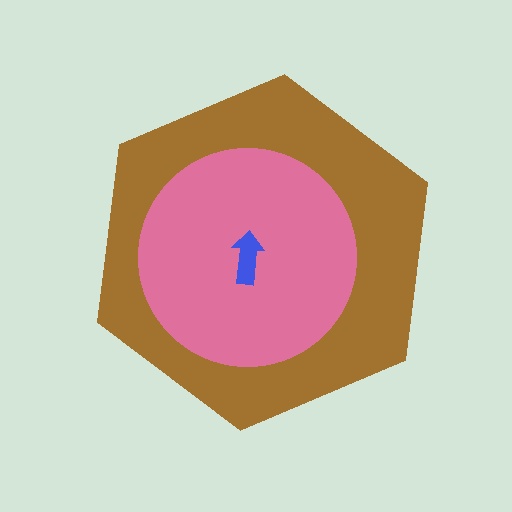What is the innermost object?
The blue arrow.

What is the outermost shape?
The brown hexagon.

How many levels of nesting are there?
3.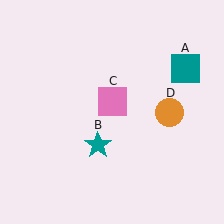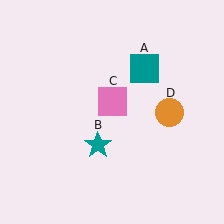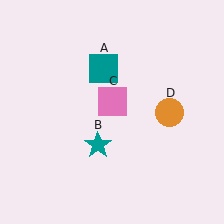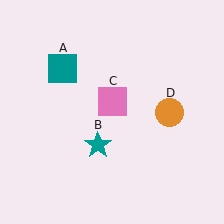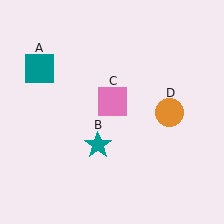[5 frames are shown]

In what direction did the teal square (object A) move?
The teal square (object A) moved left.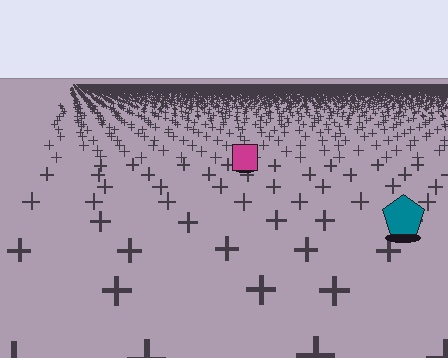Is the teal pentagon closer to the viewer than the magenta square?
Yes. The teal pentagon is closer — you can tell from the texture gradient: the ground texture is coarser near it.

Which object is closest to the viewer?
The teal pentagon is closest. The texture marks near it are larger and more spread out.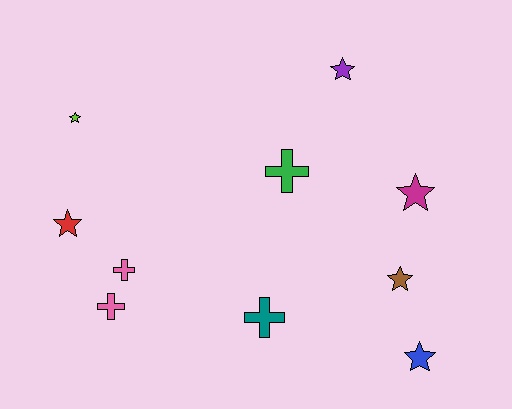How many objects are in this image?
There are 10 objects.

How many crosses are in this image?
There are 4 crosses.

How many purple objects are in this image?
There is 1 purple object.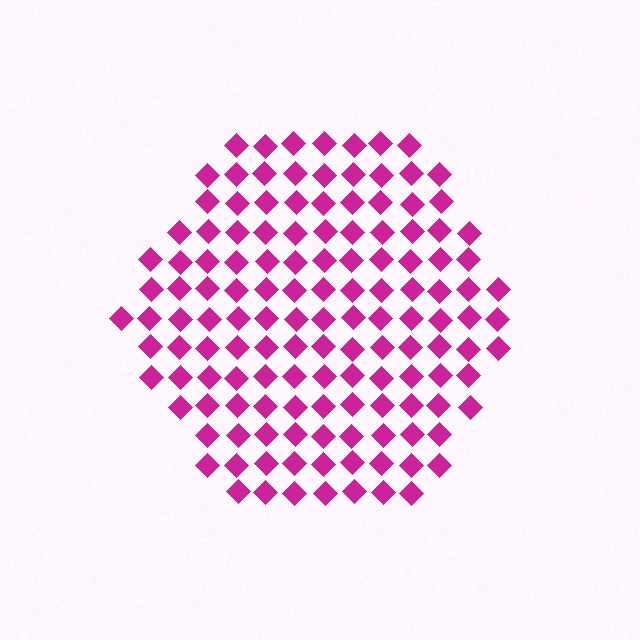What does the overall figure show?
The overall figure shows a hexagon.